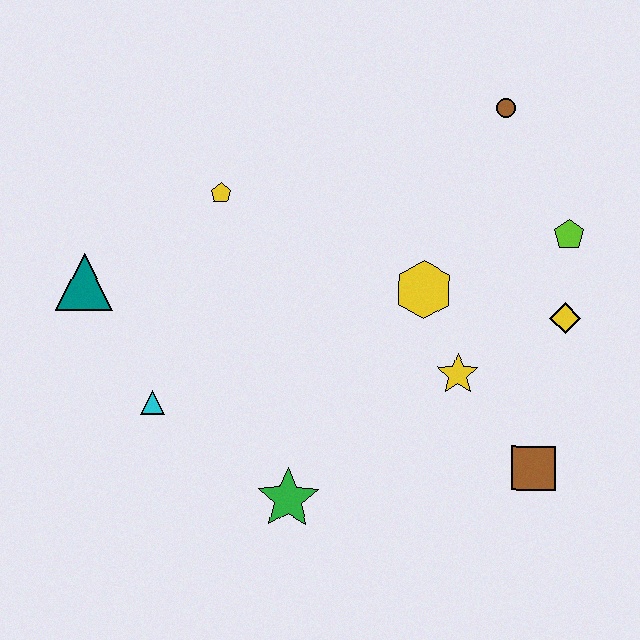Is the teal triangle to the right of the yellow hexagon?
No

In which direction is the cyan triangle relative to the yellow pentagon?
The cyan triangle is below the yellow pentagon.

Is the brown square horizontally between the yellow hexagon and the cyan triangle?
No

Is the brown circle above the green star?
Yes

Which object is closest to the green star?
The cyan triangle is closest to the green star.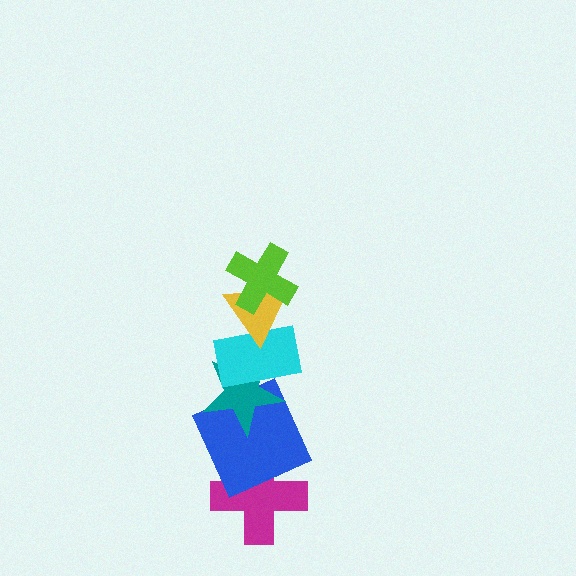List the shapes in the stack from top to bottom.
From top to bottom: the lime cross, the yellow triangle, the cyan rectangle, the teal star, the blue square, the magenta cross.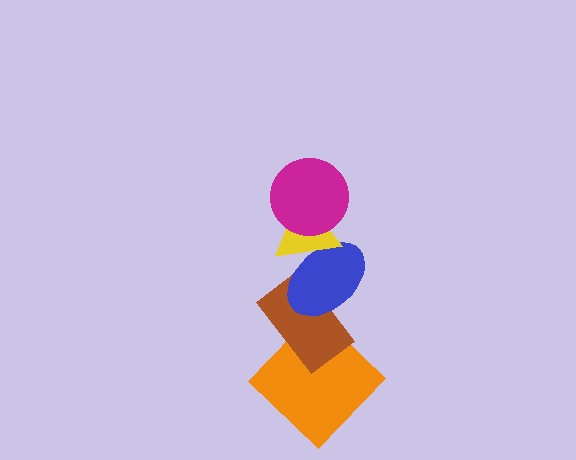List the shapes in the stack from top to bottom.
From top to bottom: the magenta circle, the yellow triangle, the blue ellipse, the brown rectangle, the orange diamond.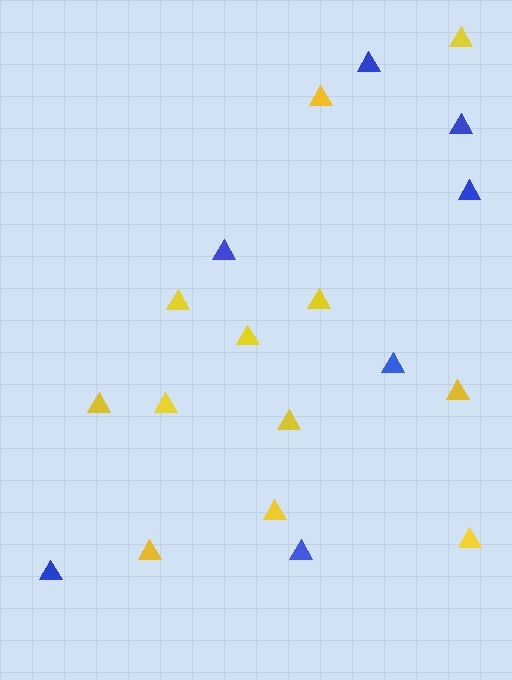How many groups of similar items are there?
There are 2 groups: one group of blue triangles (7) and one group of yellow triangles (12).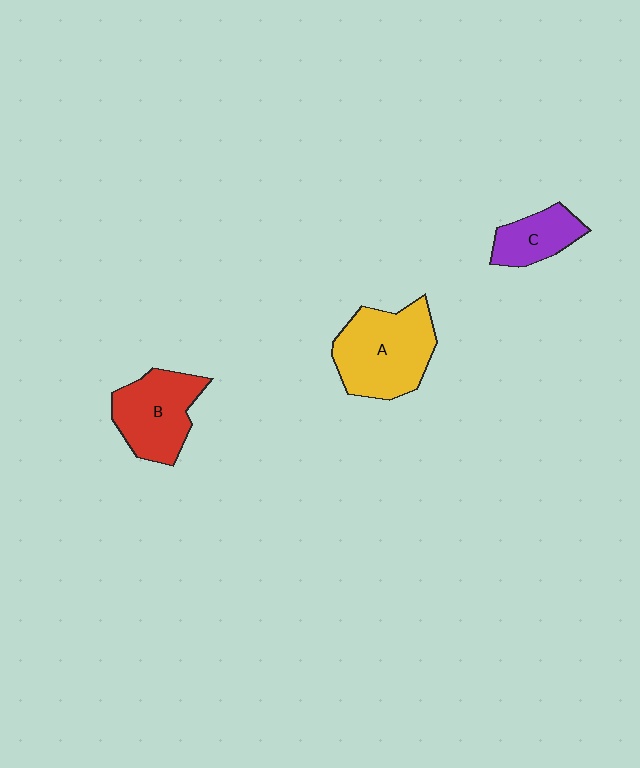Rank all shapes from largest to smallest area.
From largest to smallest: A (yellow), B (red), C (purple).